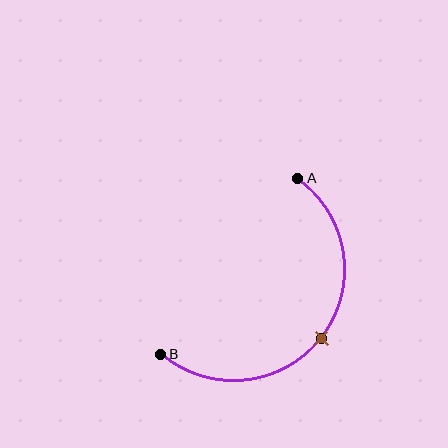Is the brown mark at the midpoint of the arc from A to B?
Yes. The brown mark lies on the arc at equal arc-length from both A and B — it is the arc midpoint.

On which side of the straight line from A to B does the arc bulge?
The arc bulges below and to the right of the straight line connecting A and B.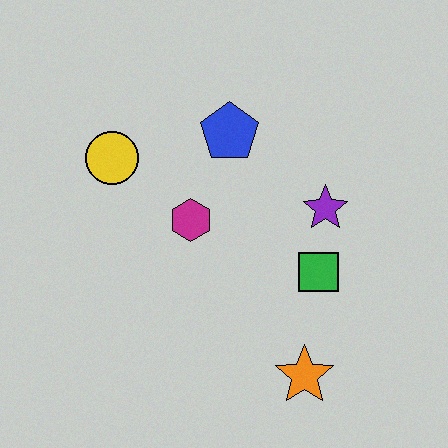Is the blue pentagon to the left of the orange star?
Yes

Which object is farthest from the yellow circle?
The orange star is farthest from the yellow circle.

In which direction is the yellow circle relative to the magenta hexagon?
The yellow circle is to the left of the magenta hexagon.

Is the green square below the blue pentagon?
Yes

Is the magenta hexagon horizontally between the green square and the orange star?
No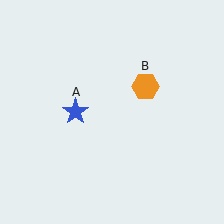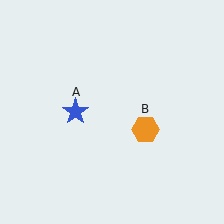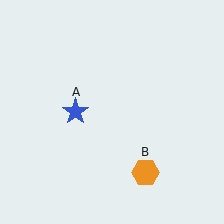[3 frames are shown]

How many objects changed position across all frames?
1 object changed position: orange hexagon (object B).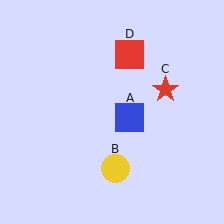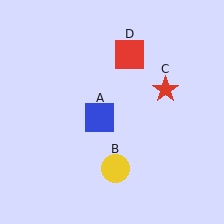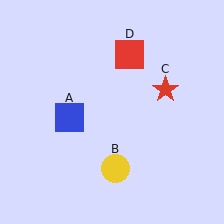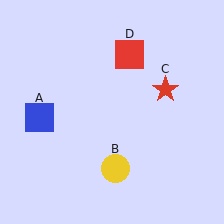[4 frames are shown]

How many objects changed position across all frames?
1 object changed position: blue square (object A).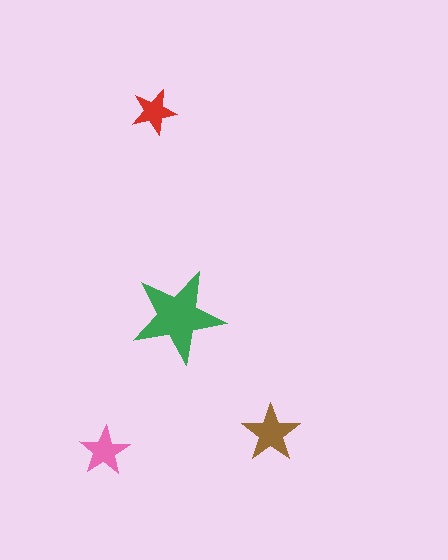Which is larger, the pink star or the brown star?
The brown one.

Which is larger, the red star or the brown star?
The brown one.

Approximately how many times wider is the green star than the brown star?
About 1.5 times wider.